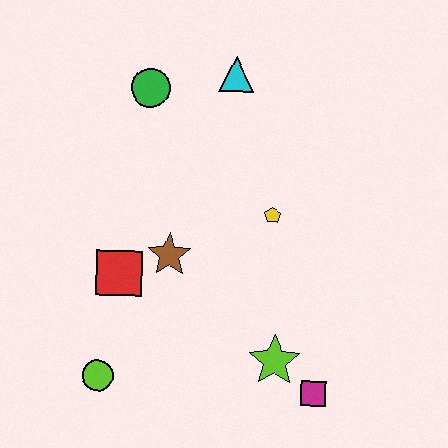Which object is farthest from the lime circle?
The cyan triangle is farthest from the lime circle.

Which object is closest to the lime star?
The magenta square is closest to the lime star.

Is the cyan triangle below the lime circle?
No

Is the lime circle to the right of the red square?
No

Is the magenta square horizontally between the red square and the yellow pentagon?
No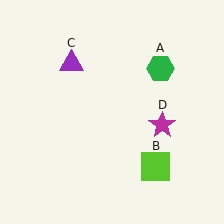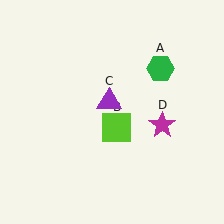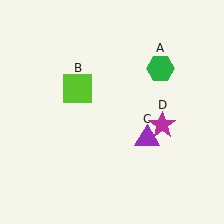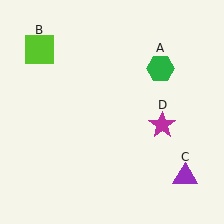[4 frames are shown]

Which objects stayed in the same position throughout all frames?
Green hexagon (object A) and magenta star (object D) remained stationary.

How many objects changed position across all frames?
2 objects changed position: lime square (object B), purple triangle (object C).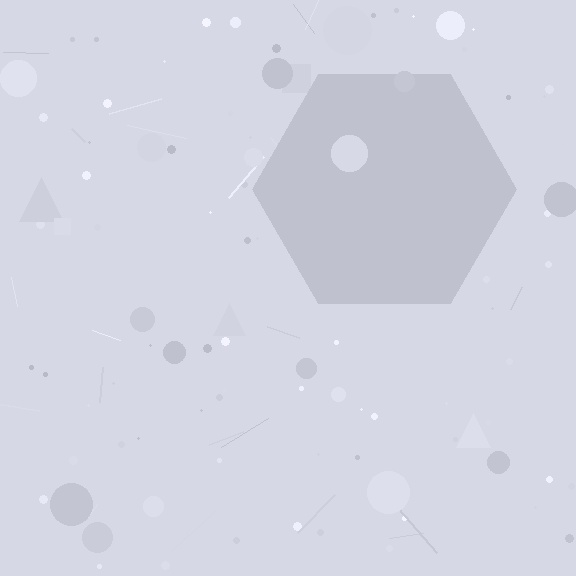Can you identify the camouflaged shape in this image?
The camouflaged shape is a hexagon.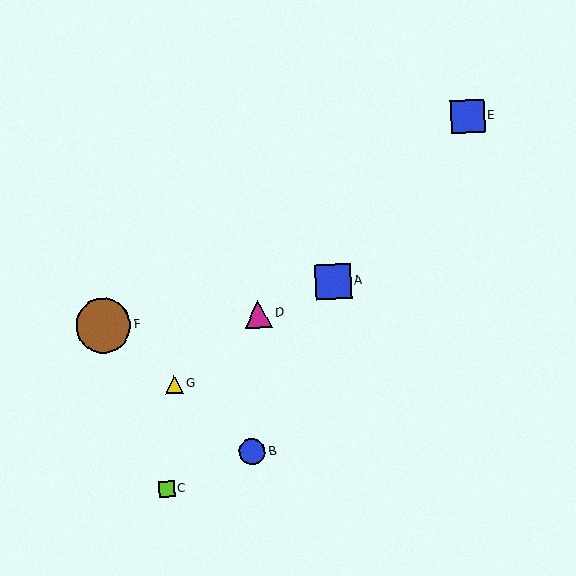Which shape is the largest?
The brown circle (labeled F) is the largest.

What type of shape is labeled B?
Shape B is a blue circle.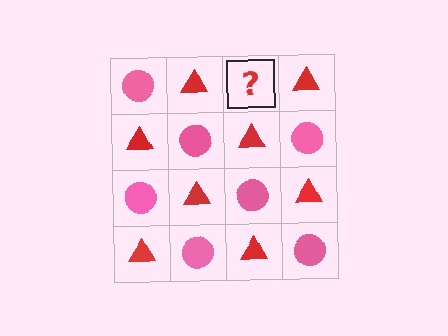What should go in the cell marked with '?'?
The missing cell should contain a pink circle.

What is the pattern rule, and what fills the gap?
The rule is that it alternates pink circle and red triangle in a checkerboard pattern. The gap should be filled with a pink circle.